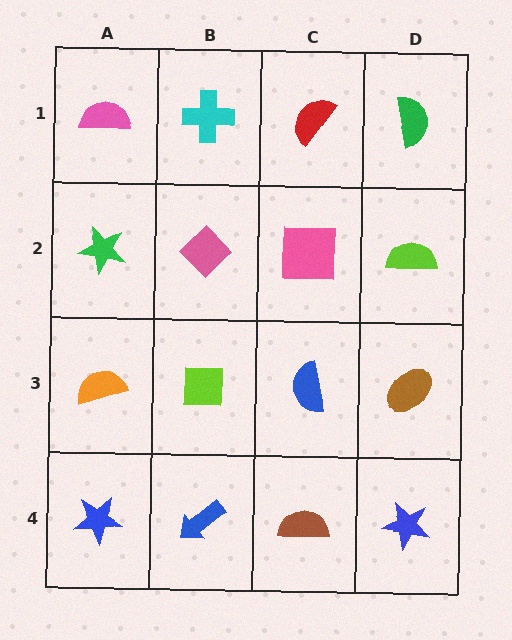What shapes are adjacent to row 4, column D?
A brown ellipse (row 3, column D), a brown semicircle (row 4, column C).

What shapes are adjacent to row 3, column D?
A lime semicircle (row 2, column D), a blue star (row 4, column D), a blue semicircle (row 3, column C).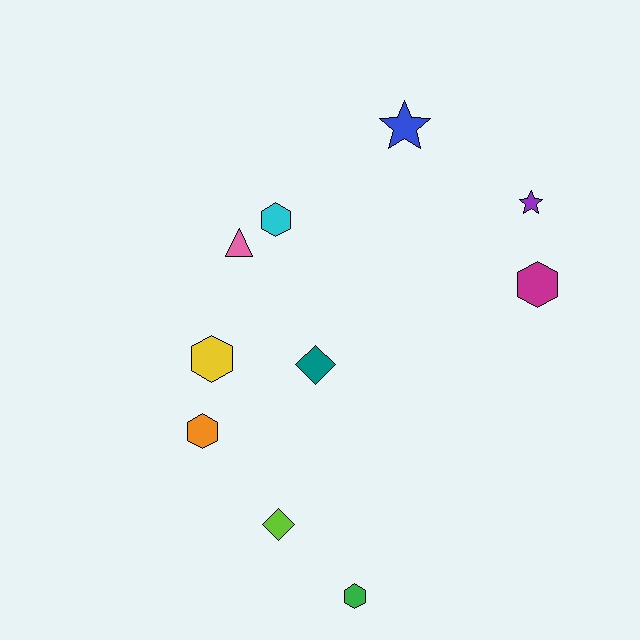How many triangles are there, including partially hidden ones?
There is 1 triangle.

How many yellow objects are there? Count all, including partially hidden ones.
There is 1 yellow object.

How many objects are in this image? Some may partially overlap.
There are 10 objects.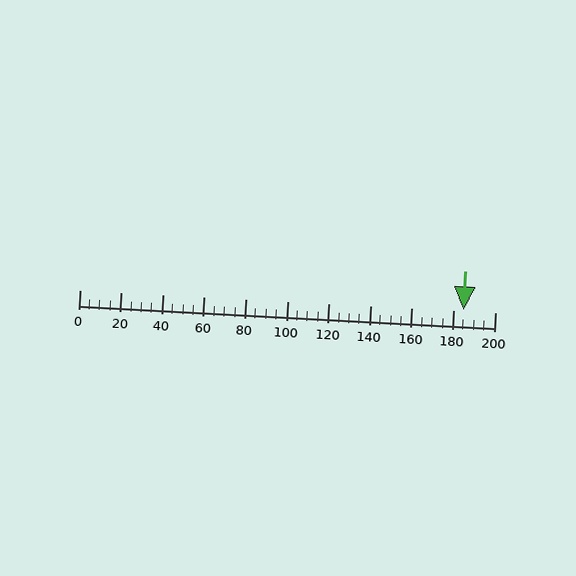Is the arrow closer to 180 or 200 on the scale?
The arrow is closer to 180.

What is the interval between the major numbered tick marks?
The major tick marks are spaced 20 units apart.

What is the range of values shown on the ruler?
The ruler shows values from 0 to 200.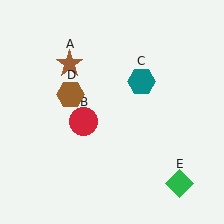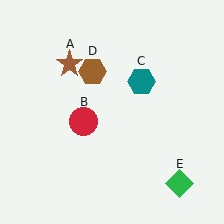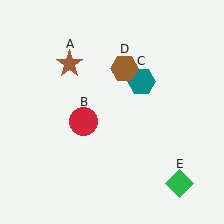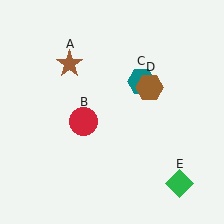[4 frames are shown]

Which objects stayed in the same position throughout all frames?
Brown star (object A) and red circle (object B) and teal hexagon (object C) and green diamond (object E) remained stationary.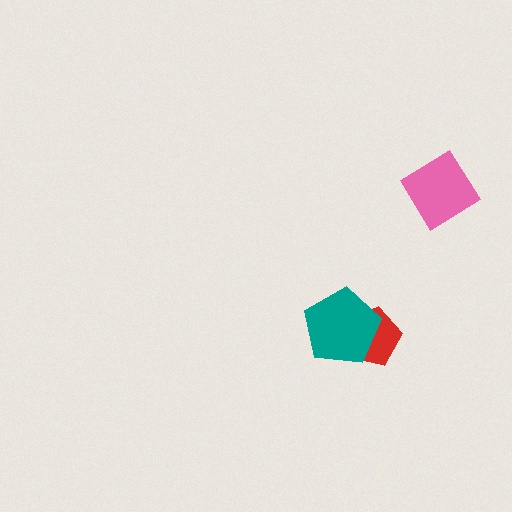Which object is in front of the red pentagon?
The teal pentagon is in front of the red pentagon.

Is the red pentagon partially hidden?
Yes, it is partially covered by another shape.